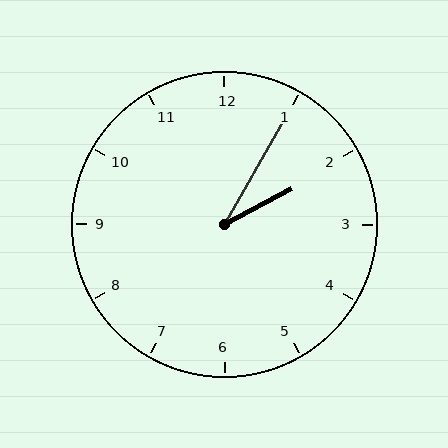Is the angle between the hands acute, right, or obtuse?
It is acute.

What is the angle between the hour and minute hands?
Approximately 32 degrees.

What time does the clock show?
2:05.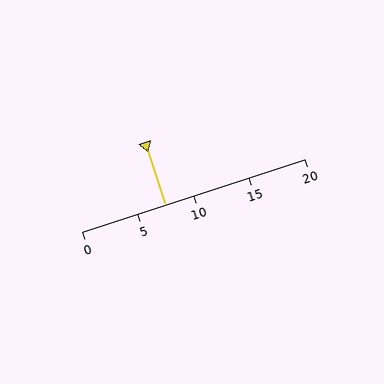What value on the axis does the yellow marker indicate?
The marker indicates approximately 7.5.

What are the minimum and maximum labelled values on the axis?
The axis runs from 0 to 20.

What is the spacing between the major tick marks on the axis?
The major ticks are spaced 5 apart.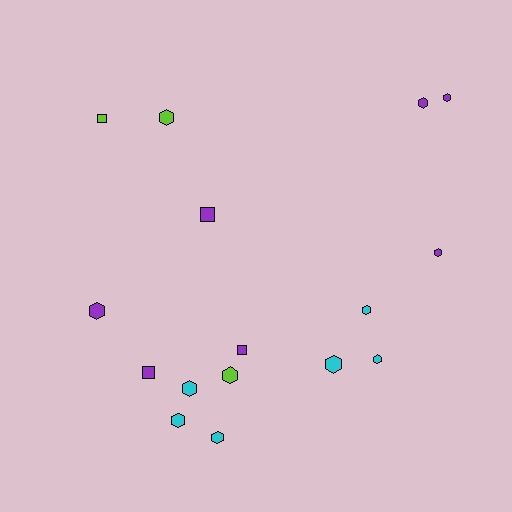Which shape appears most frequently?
Hexagon, with 12 objects.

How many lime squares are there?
There is 1 lime square.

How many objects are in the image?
There are 16 objects.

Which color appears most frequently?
Purple, with 7 objects.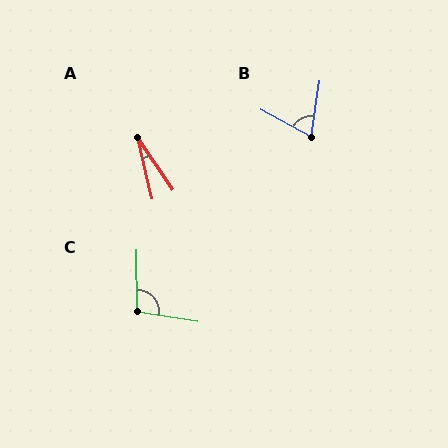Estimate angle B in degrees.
Approximately 70 degrees.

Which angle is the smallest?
A, at approximately 21 degrees.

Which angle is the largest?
C, at approximately 100 degrees.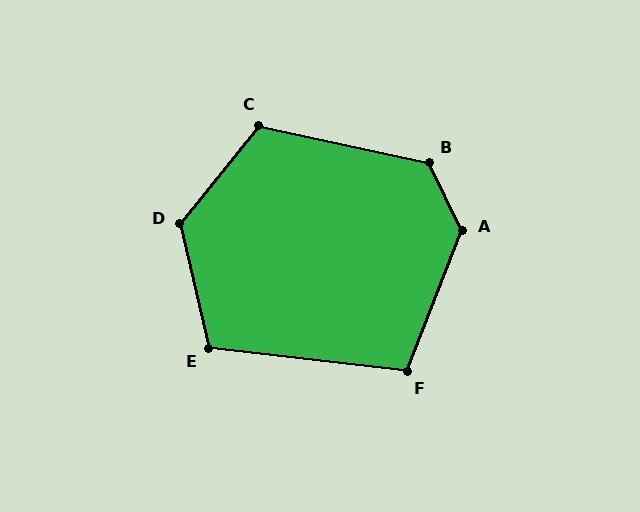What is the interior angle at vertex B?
Approximately 127 degrees (obtuse).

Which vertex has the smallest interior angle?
F, at approximately 105 degrees.